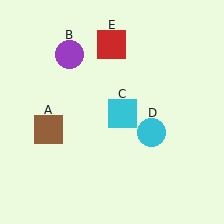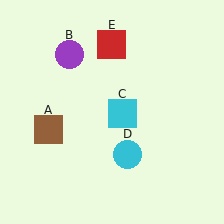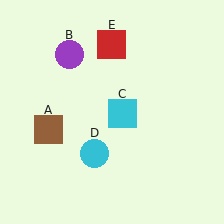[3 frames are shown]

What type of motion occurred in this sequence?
The cyan circle (object D) rotated clockwise around the center of the scene.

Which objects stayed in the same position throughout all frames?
Brown square (object A) and purple circle (object B) and cyan square (object C) and red square (object E) remained stationary.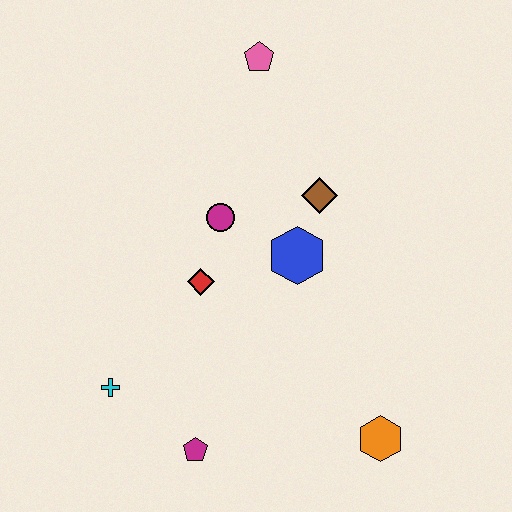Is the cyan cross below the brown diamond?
Yes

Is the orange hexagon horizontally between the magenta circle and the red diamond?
No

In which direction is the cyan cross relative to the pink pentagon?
The cyan cross is below the pink pentagon.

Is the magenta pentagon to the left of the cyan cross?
No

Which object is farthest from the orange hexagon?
The pink pentagon is farthest from the orange hexagon.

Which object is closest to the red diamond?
The magenta circle is closest to the red diamond.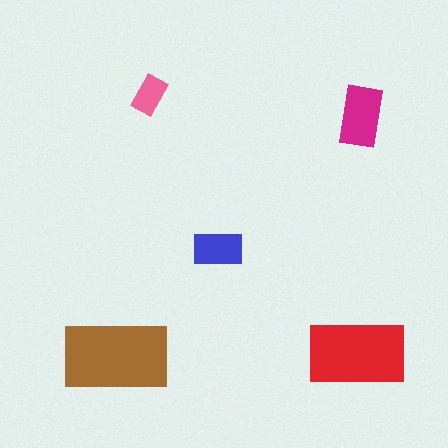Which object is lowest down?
The brown rectangle is bottommost.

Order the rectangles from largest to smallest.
the brown one, the red one, the magenta one, the blue one, the pink one.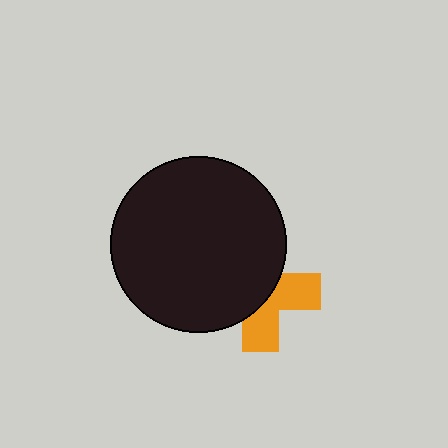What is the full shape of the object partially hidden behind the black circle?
The partially hidden object is an orange cross.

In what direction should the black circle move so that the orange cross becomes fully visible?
The black circle should move toward the upper-left. That is the shortest direction to clear the overlap and leave the orange cross fully visible.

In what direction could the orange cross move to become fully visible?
The orange cross could move toward the lower-right. That would shift it out from behind the black circle entirely.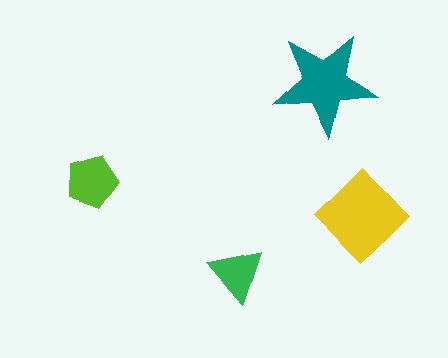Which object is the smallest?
The green triangle.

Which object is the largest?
The yellow diamond.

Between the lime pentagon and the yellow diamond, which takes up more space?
The yellow diamond.